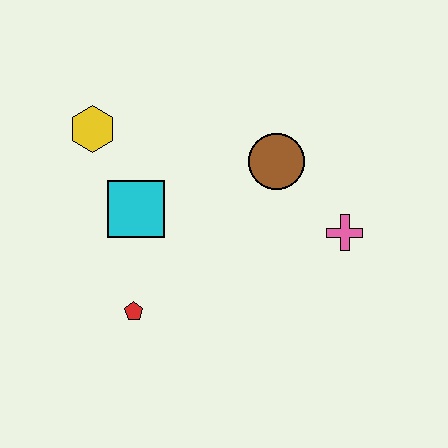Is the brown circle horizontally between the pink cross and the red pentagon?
Yes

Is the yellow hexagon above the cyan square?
Yes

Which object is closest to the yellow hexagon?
The cyan square is closest to the yellow hexagon.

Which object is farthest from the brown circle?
The red pentagon is farthest from the brown circle.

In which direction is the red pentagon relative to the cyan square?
The red pentagon is below the cyan square.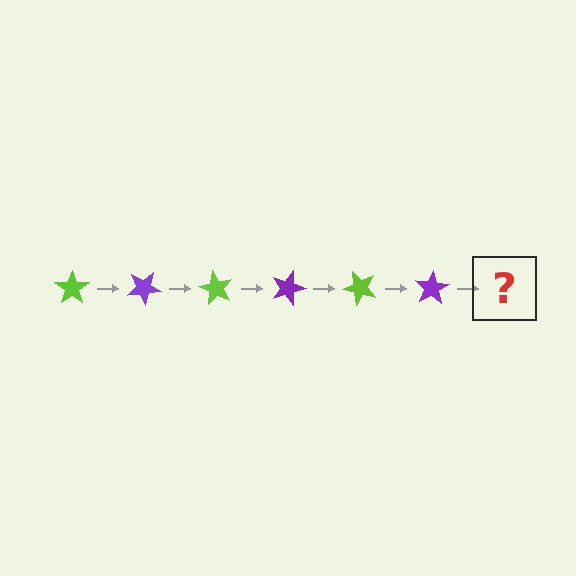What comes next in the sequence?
The next element should be a lime star, rotated 180 degrees from the start.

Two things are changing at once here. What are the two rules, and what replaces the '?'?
The two rules are that it rotates 30 degrees each step and the color cycles through lime and purple. The '?' should be a lime star, rotated 180 degrees from the start.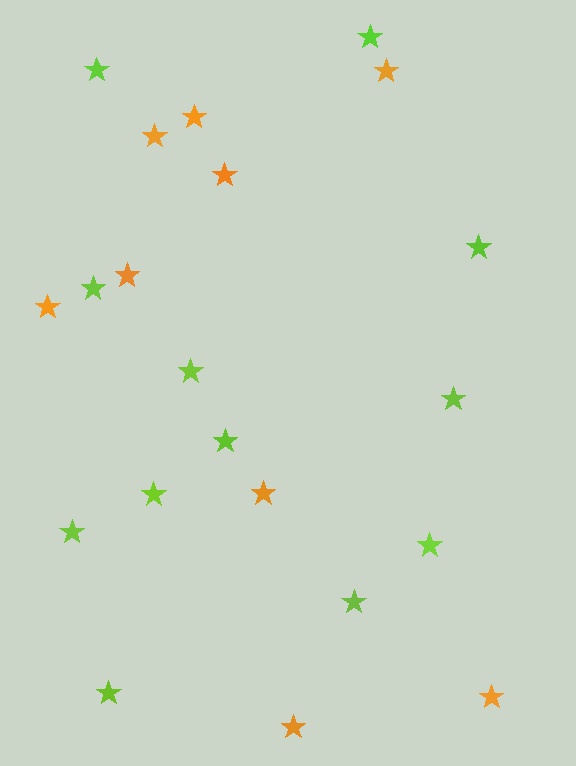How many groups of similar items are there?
There are 2 groups: one group of lime stars (12) and one group of orange stars (9).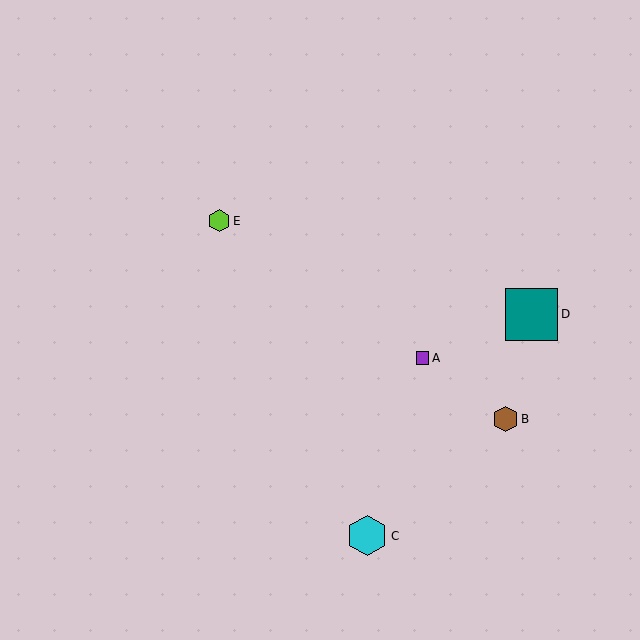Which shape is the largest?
The teal square (labeled D) is the largest.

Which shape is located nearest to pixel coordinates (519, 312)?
The teal square (labeled D) at (532, 314) is nearest to that location.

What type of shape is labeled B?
Shape B is a brown hexagon.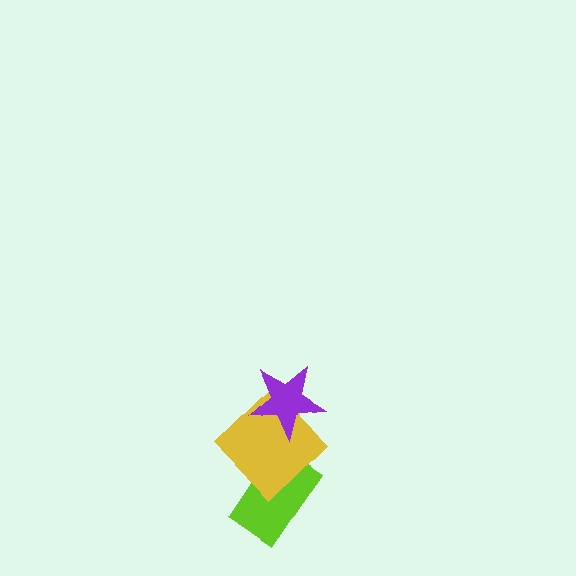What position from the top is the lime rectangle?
The lime rectangle is 3rd from the top.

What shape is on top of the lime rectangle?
The yellow diamond is on top of the lime rectangle.